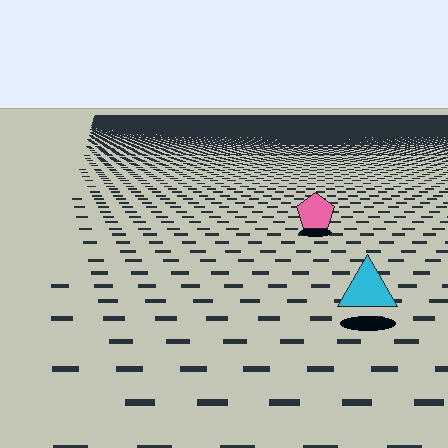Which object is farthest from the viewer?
The pink pentagon is farthest from the viewer. It appears smaller and the ground texture around it is denser.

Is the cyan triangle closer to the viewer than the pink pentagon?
Yes. The cyan triangle is closer — you can tell from the texture gradient: the ground texture is coarser near it.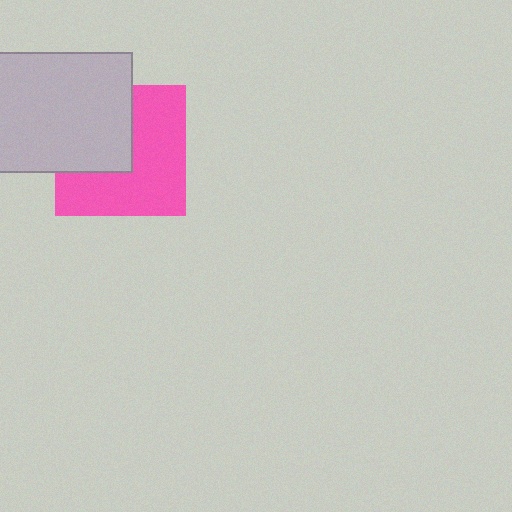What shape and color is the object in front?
The object in front is a light gray rectangle.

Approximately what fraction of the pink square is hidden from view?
Roughly 41% of the pink square is hidden behind the light gray rectangle.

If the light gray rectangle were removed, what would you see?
You would see the complete pink square.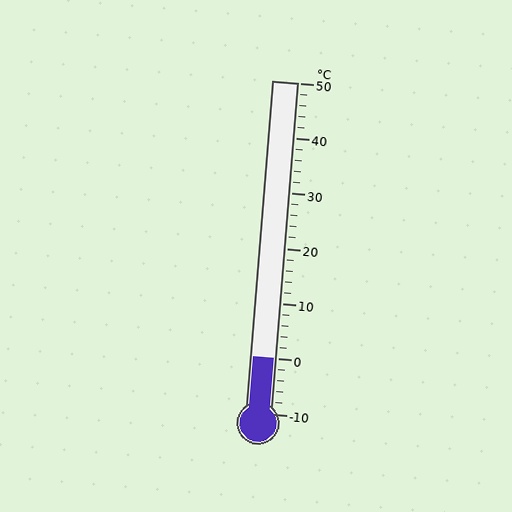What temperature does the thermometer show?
The thermometer shows approximately 0°C.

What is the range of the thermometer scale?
The thermometer scale ranges from -10°C to 50°C.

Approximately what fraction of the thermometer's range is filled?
The thermometer is filled to approximately 15% of its range.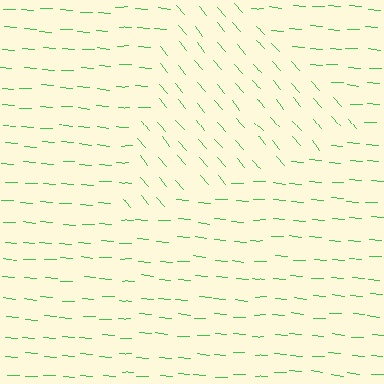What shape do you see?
I see a triangle.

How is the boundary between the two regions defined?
The boundary is defined purely by a change in line orientation (approximately 45 degrees difference). All lines are the same color and thickness.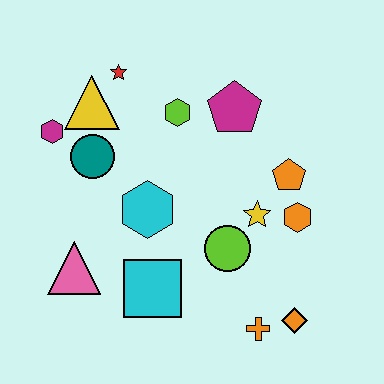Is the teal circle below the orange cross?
No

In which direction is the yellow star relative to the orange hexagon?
The yellow star is to the left of the orange hexagon.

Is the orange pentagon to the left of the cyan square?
No